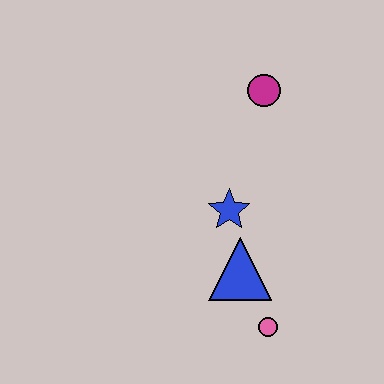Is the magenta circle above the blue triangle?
Yes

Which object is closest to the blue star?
The blue triangle is closest to the blue star.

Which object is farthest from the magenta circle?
The pink circle is farthest from the magenta circle.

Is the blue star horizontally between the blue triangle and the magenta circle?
No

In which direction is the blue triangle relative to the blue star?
The blue triangle is below the blue star.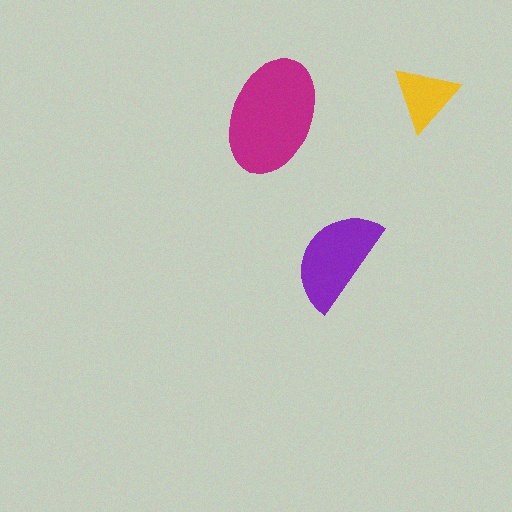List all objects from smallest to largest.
The yellow triangle, the purple semicircle, the magenta ellipse.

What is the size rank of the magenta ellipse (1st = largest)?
1st.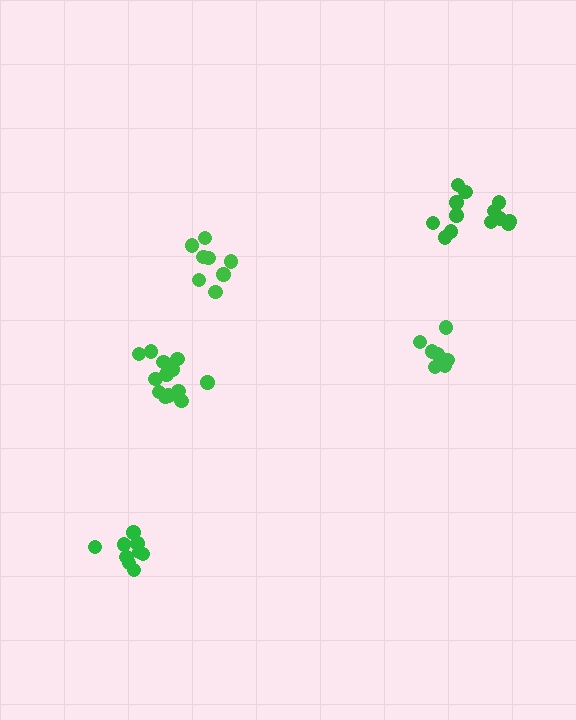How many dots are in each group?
Group 1: 9 dots, Group 2: 13 dots, Group 3: 8 dots, Group 4: 13 dots, Group 5: 8 dots (51 total).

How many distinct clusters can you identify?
There are 5 distinct clusters.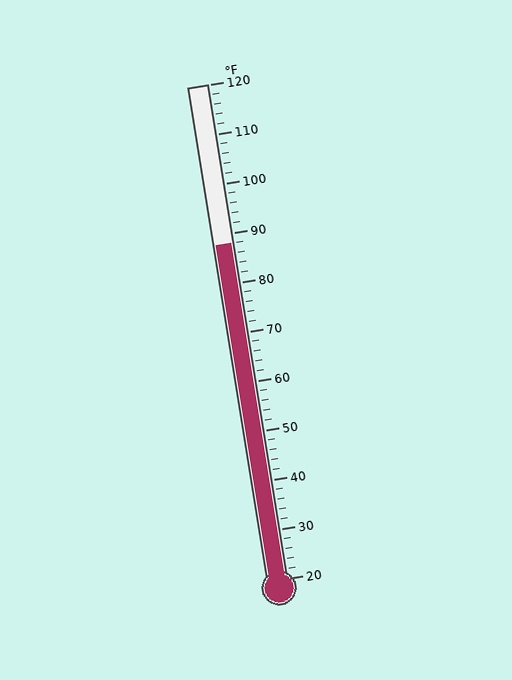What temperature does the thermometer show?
The thermometer shows approximately 88°F.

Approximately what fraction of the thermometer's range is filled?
The thermometer is filled to approximately 70% of its range.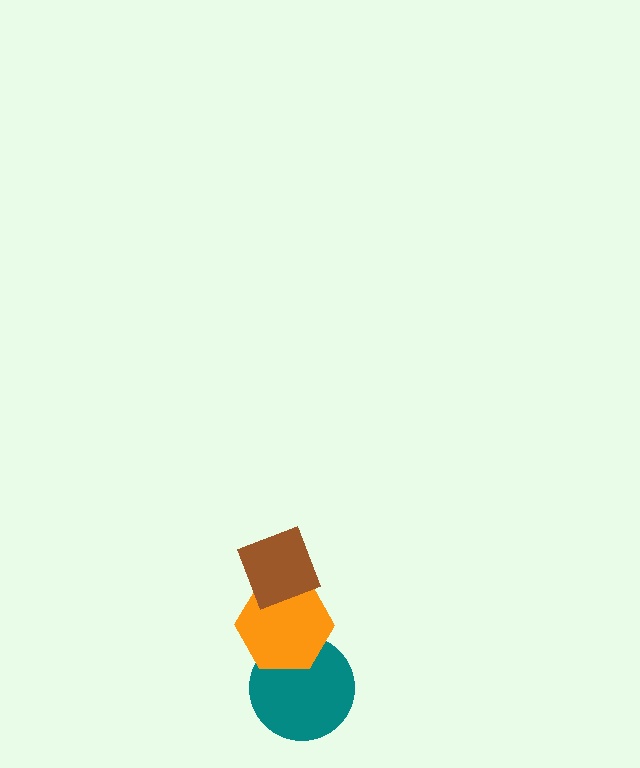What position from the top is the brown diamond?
The brown diamond is 1st from the top.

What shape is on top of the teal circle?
The orange hexagon is on top of the teal circle.